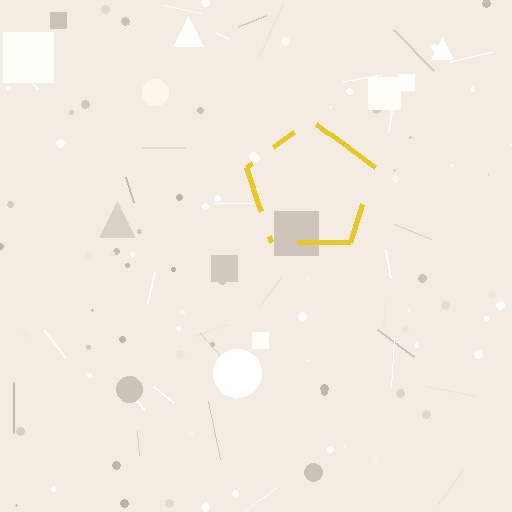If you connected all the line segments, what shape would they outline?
They would outline a pentagon.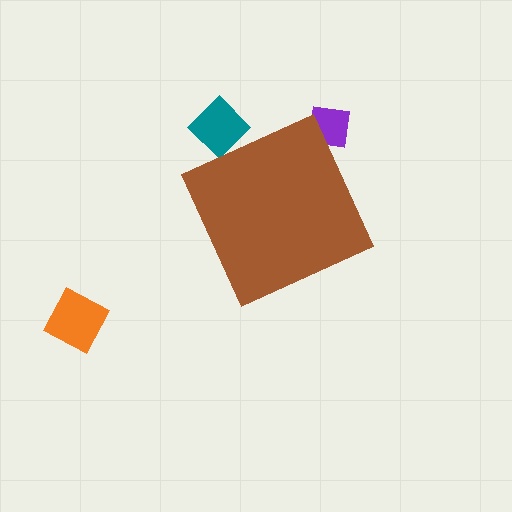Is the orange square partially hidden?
No, the orange square is fully visible.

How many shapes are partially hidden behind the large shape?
2 shapes are partially hidden.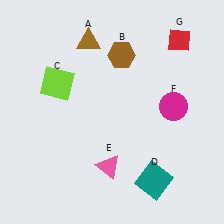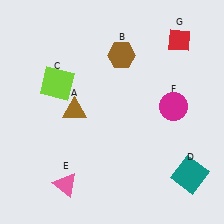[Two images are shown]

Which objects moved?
The objects that moved are: the brown triangle (A), the teal square (D), the pink triangle (E).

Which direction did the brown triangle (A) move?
The brown triangle (A) moved down.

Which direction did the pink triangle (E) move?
The pink triangle (E) moved left.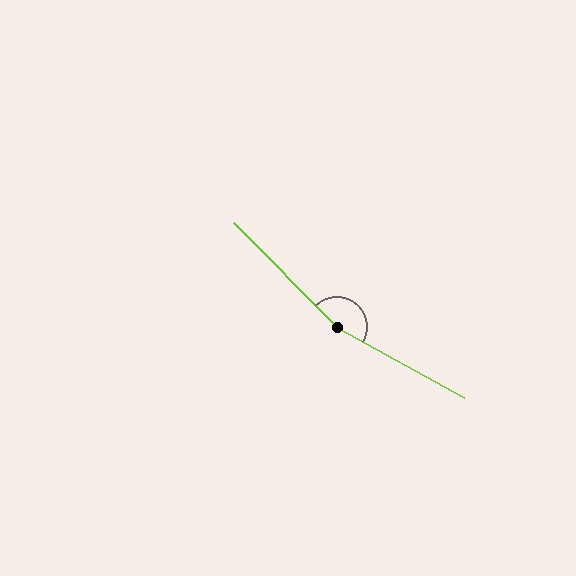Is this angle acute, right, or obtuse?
It is obtuse.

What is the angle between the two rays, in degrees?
Approximately 164 degrees.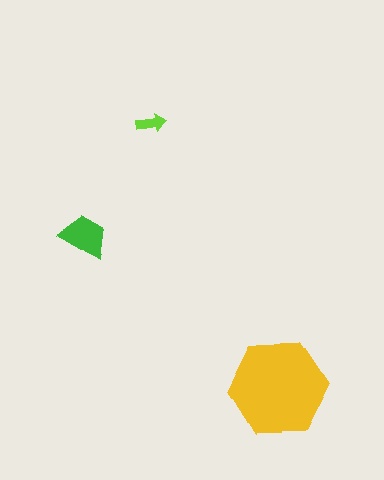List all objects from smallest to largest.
The lime arrow, the green trapezoid, the yellow hexagon.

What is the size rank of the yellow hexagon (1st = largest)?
1st.